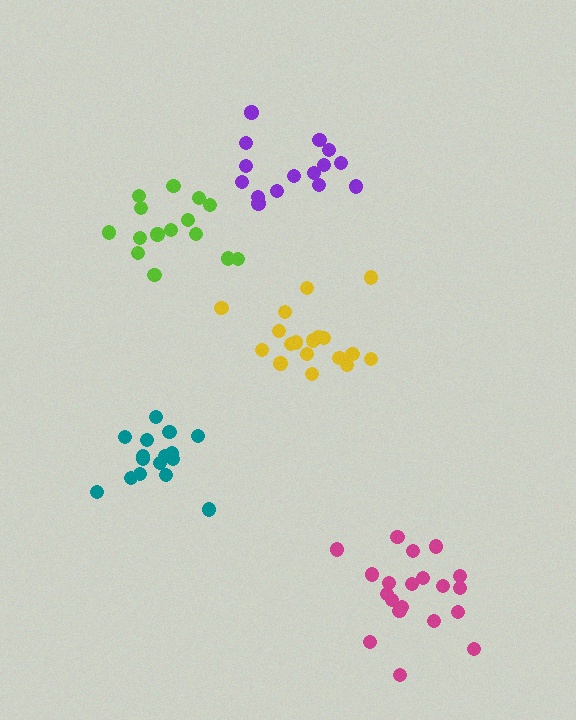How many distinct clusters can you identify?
There are 5 distinct clusters.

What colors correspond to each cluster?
The clusters are colored: teal, magenta, lime, purple, yellow.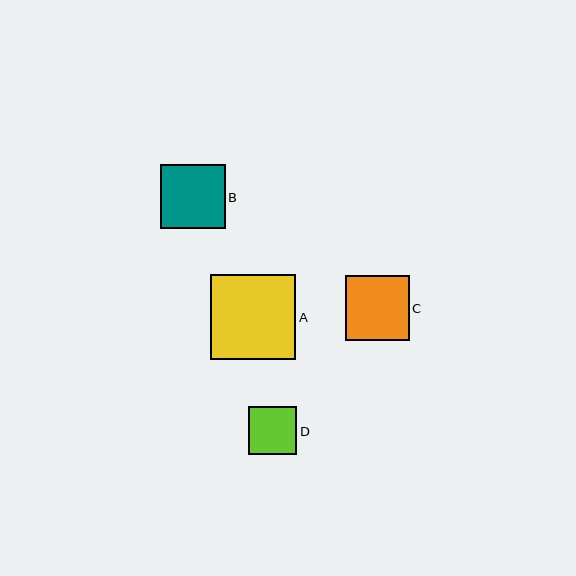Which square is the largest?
Square A is the largest with a size of approximately 85 pixels.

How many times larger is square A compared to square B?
Square A is approximately 1.3 times the size of square B.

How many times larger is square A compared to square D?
Square A is approximately 1.8 times the size of square D.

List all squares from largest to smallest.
From largest to smallest: A, B, C, D.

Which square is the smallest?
Square D is the smallest with a size of approximately 48 pixels.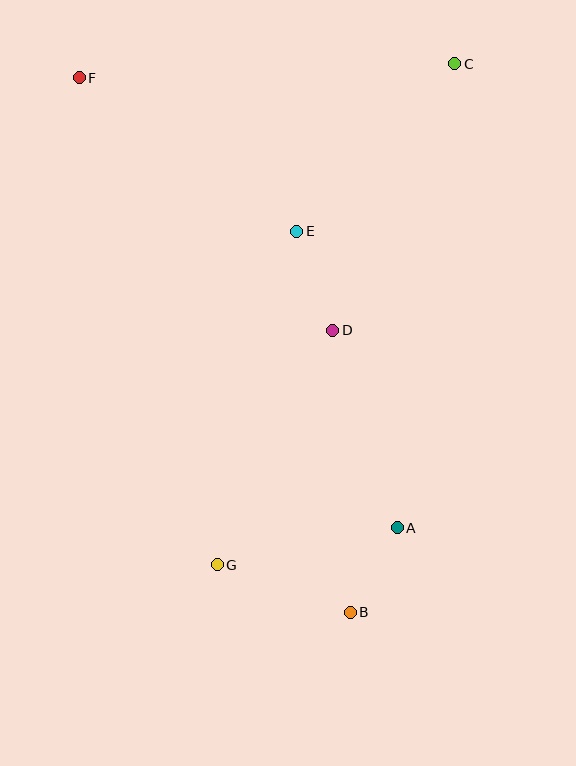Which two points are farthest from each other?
Points B and F are farthest from each other.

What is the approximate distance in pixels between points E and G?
The distance between E and G is approximately 343 pixels.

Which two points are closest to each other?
Points A and B are closest to each other.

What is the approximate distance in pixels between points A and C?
The distance between A and C is approximately 467 pixels.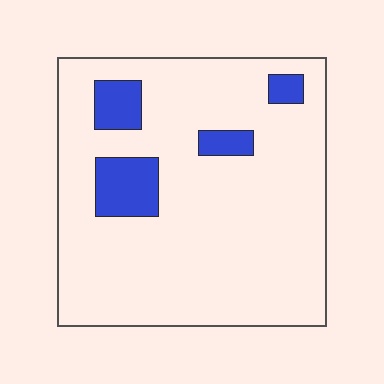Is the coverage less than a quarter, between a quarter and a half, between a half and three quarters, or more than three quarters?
Less than a quarter.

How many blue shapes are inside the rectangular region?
4.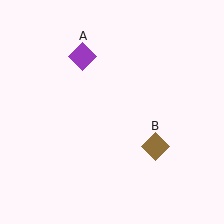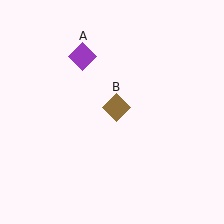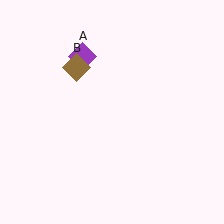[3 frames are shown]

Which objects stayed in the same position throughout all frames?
Purple diamond (object A) remained stationary.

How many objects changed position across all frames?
1 object changed position: brown diamond (object B).